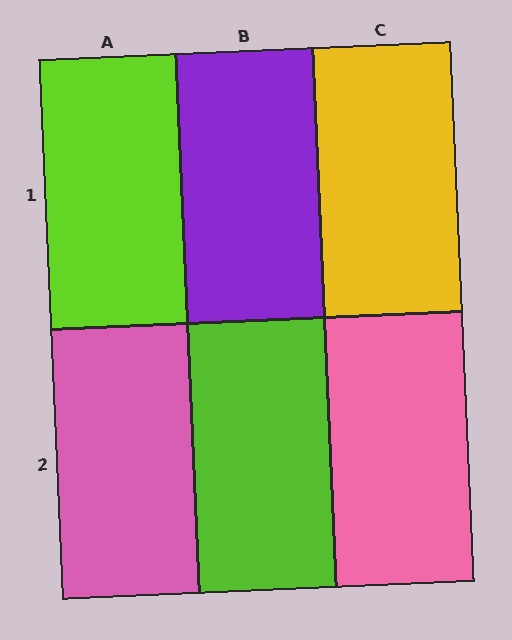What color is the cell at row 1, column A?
Lime.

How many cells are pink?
2 cells are pink.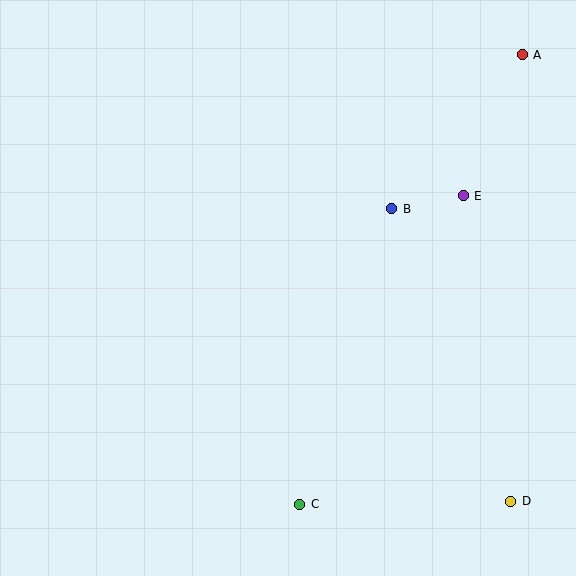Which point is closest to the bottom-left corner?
Point C is closest to the bottom-left corner.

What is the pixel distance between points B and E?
The distance between B and E is 73 pixels.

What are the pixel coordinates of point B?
Point B is at (392, 209).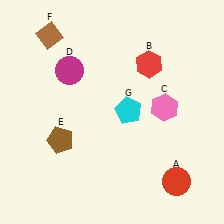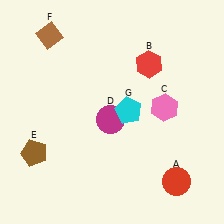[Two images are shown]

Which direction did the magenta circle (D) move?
The magenta circle (D) moved down.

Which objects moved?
The objects that moved are: the magenta circle (D), the brown pentagon (E).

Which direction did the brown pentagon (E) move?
The brown pentagon (E) moved left.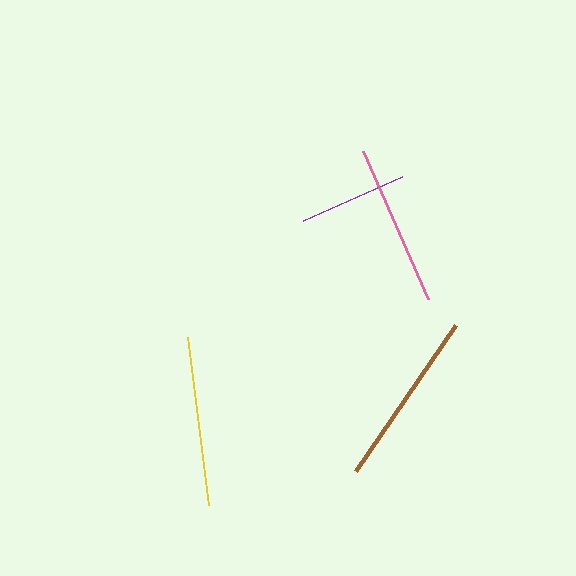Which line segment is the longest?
The brown line is the longest at approximately 177 pixels.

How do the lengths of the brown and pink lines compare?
The brown and pink lines are approximately the same length.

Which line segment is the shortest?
The purple line is the shortest at approximately 109 pixels.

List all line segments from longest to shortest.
From longest to shortest: brown, yellow, pink, purple.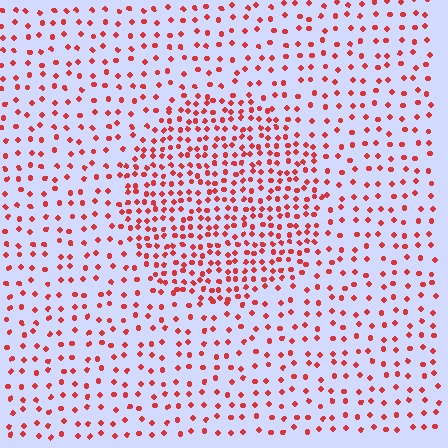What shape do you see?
I see a circle.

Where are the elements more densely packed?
The elements are more densely packed inside the circle boundary.